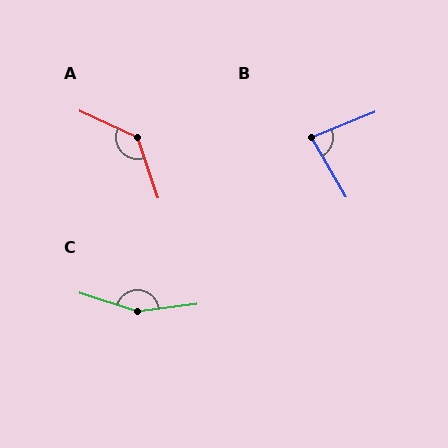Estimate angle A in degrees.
Approximately 133 degrees.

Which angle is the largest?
C, at approximately 154 degrees.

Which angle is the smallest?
B, at approximately 81 degrees.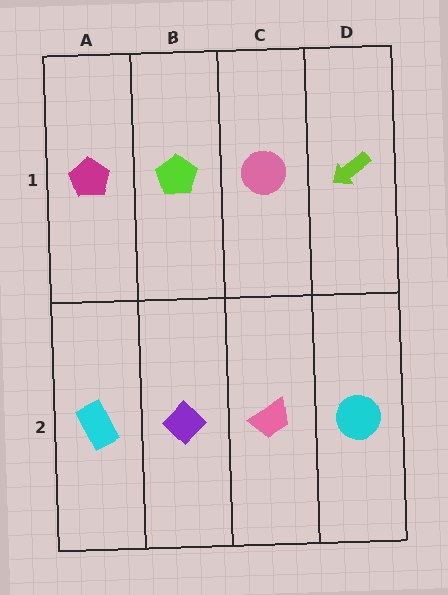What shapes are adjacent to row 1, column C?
A pink trapezoid (row 2, column C), a lime pentagon (row 1, column B), a lime arrow (row 1, column D).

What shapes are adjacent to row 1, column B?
A purple diamond (row 2, column B), a magenta pentagon (row 1, column A), a pink circle (row 1, column C).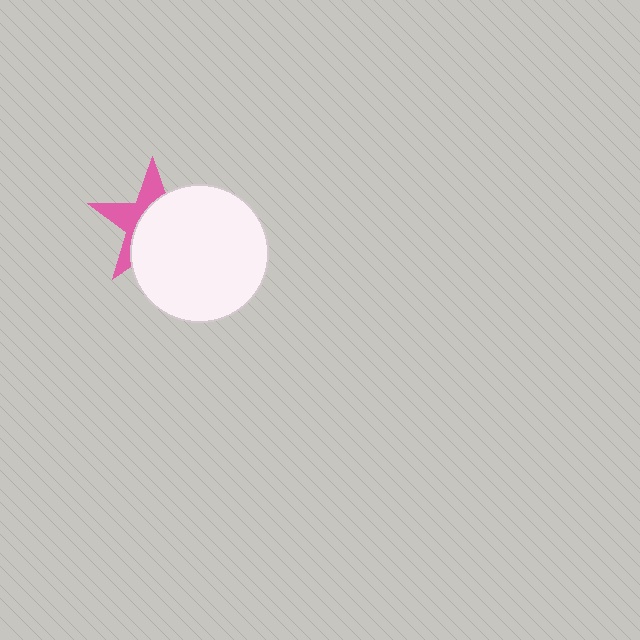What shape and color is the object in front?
The object in front is a white circle.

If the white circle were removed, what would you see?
You would see the complete pink star.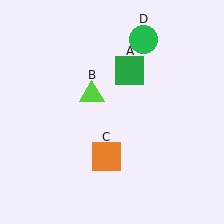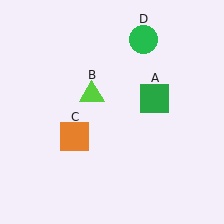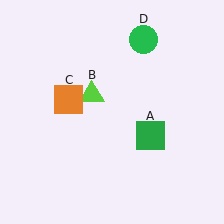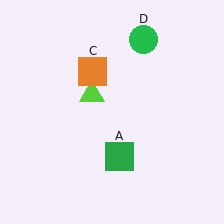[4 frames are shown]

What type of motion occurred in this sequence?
The green square (object A), orange square (object C) rotated clockwise around the center of the scene.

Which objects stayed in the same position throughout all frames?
Lime triangle (object B) and green circle (object D) remained stationary.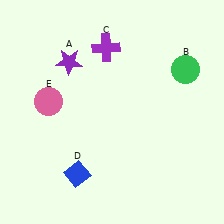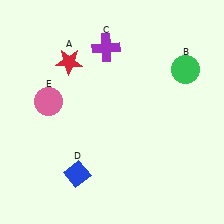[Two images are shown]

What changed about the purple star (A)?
In Image 1, A is purple. In Image 2, it changed to red.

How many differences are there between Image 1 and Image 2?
There is 1 difference between the two images.